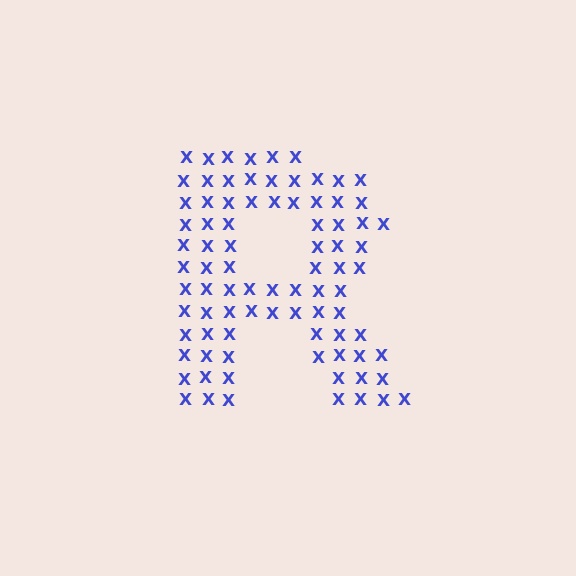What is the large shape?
The large shape is the letter R.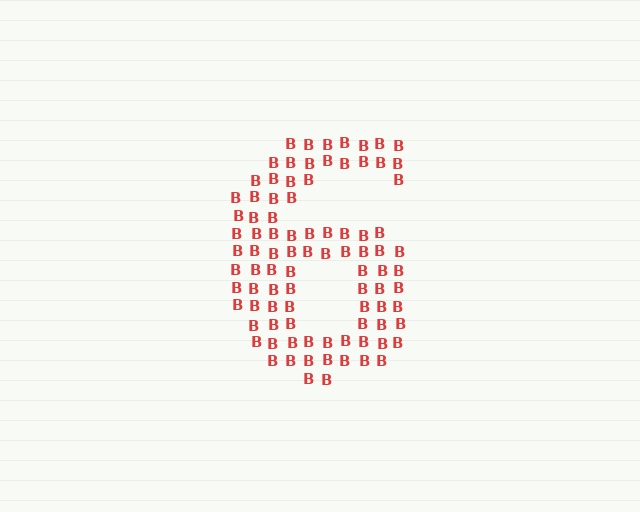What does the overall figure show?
The overall figure shows the digit 6.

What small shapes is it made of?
It is made of small letter B's.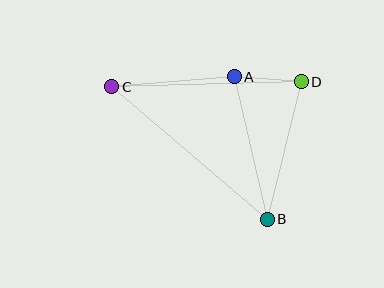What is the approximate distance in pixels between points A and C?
The distance between A and C is approximately 123 pixels.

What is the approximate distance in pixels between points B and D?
The distance between B and D is approximately 142 pixels.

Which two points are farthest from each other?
Points B and C are farthest from each other.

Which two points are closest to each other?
Points A and D are closest to each other.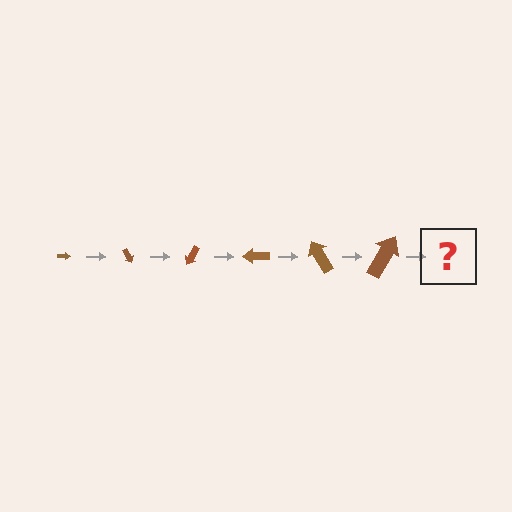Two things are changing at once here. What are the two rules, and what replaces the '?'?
The two rules are that the arrow grows larger each step and it rotates 60 degrees each step. The '?' should be an arrow, larger than the previous one and rotated 360 degrees from the start.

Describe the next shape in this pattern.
It should be an arrow, larger than the previous one and rotated 360 degrees from the start.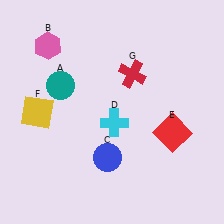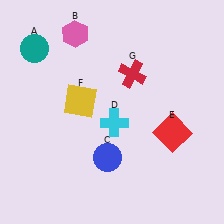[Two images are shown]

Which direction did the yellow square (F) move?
The yellow square (F) moved right.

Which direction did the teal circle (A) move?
The teal circle (A) moved up.